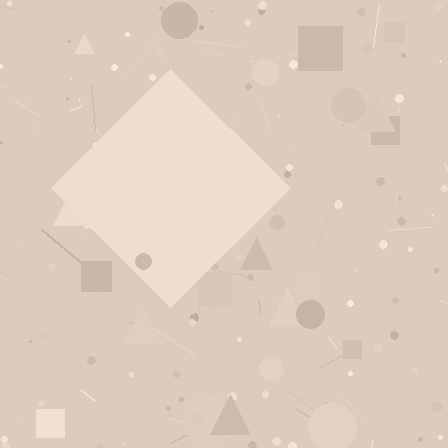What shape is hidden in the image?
A diamond is hidden in the image.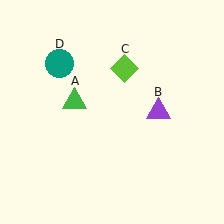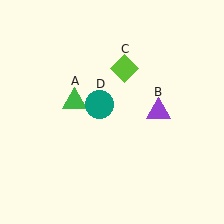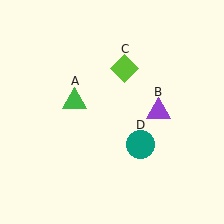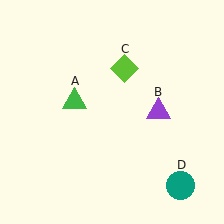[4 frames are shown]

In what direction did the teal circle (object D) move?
The teal circle (object D) moved down and to the right.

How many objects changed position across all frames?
1 object changed position: teal circle (object D).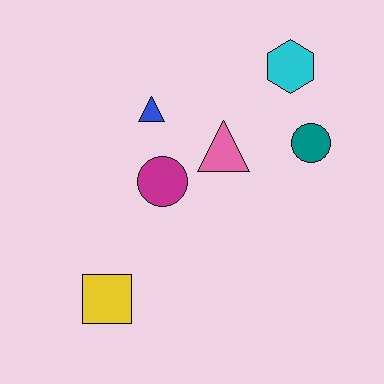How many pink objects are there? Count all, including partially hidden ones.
There is 1 pink object.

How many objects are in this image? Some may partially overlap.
There are 6 objects.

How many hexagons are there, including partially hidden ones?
There is 1 hexagon.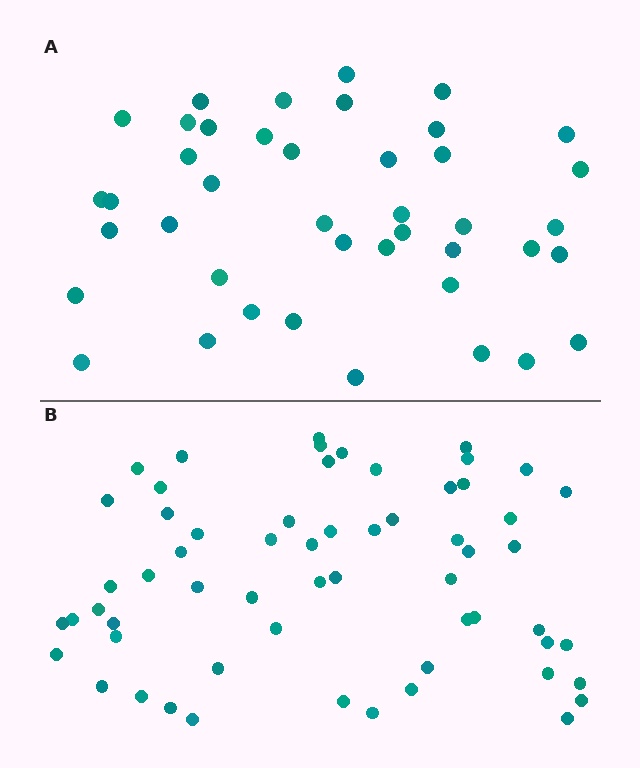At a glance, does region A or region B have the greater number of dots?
Region B (the bottom region) has more dots.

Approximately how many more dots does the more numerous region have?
Region B has approximately 20 more dots than region A.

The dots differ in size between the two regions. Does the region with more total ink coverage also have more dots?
No. Region A has more total ink coverage because its dots are larger, but region B actually contains more individual dots. Total area can be misleading — the number of items is what matters here.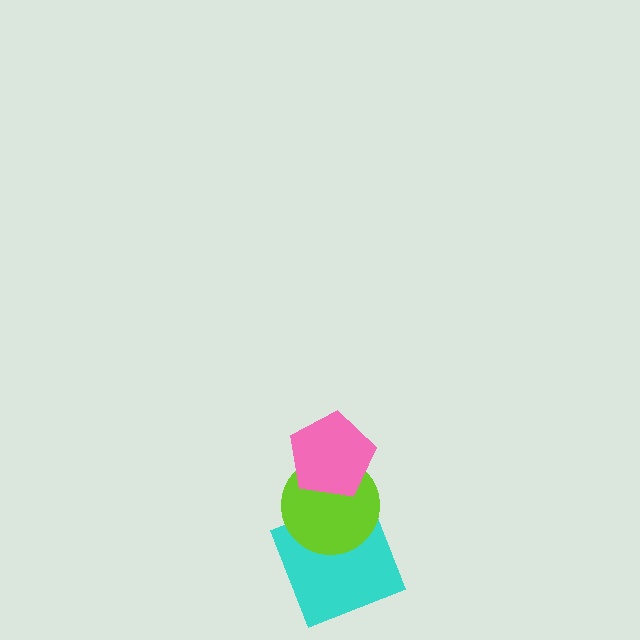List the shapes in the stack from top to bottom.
From top to bottom: the pink pentagon, the lime circle, the cyan square.